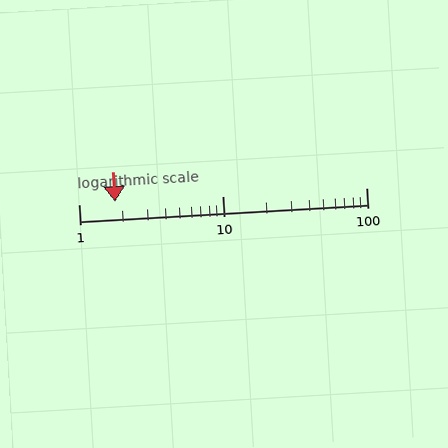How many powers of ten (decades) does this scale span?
The scale spans 2 decades, from 1 to 100.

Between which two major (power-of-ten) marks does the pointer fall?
The pointer is between 1 and 10.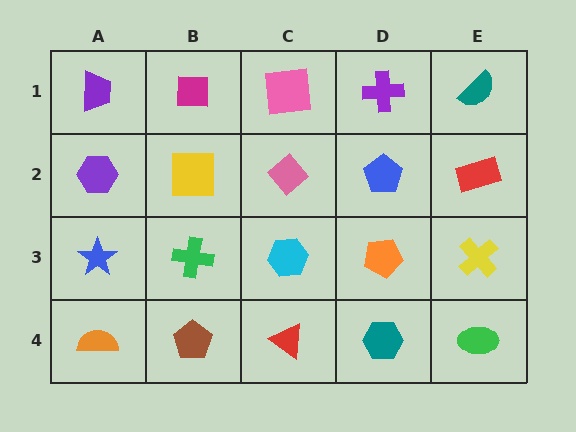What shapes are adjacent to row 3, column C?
A pink diamond (row 2, column C), a red triangle (row 4, column C), a green cross (row 3, column B), an orange pentagon (row 3, column D).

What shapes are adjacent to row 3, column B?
A yellow square (row 2, column B), a brown pentagon (row 4, column B), a blue star (row 3, column A), a cyan hexagon (row 3, column C).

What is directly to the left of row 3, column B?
A blue star.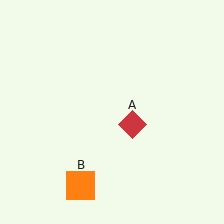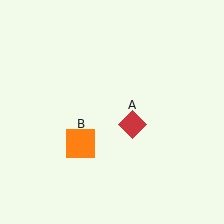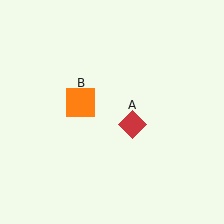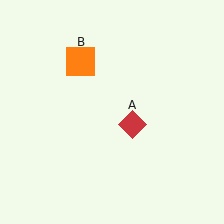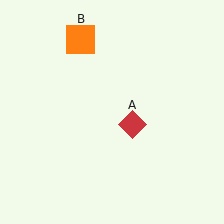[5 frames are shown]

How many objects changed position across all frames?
1 object changed position: orange square (object B).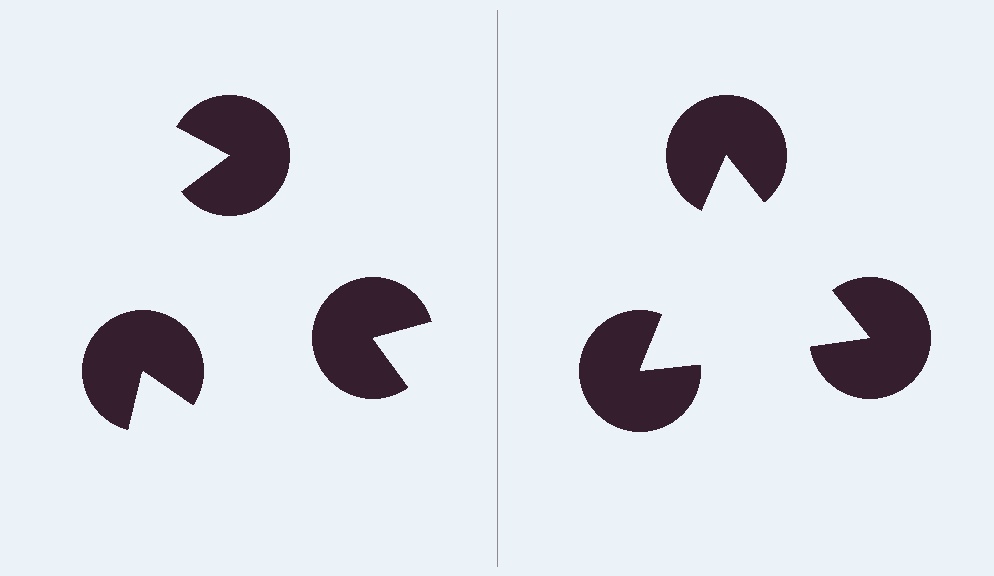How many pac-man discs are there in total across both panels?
6 — 3 on each side.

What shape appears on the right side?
An illusory triangle.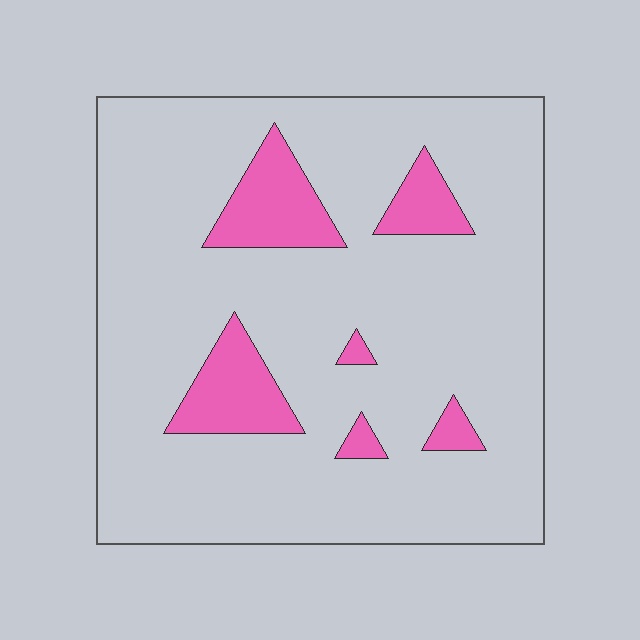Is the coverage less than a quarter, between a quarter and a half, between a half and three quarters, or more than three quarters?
Less than a quarter.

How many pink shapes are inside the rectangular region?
6.